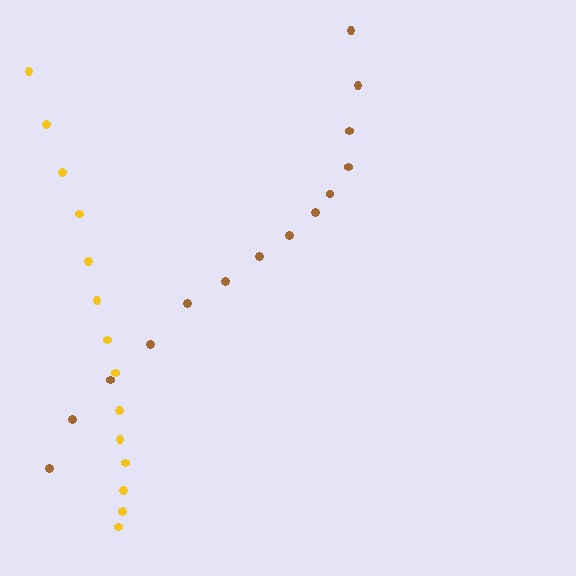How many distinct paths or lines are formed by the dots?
There are 2 distinct paths.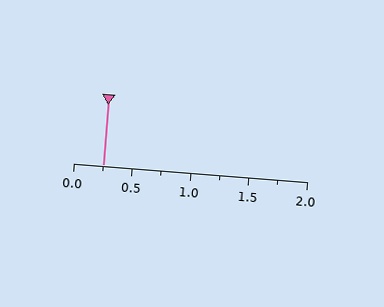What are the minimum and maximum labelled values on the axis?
The axis runs from 0.0 to 2.0.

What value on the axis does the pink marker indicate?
The marker indicates approximately 0.25.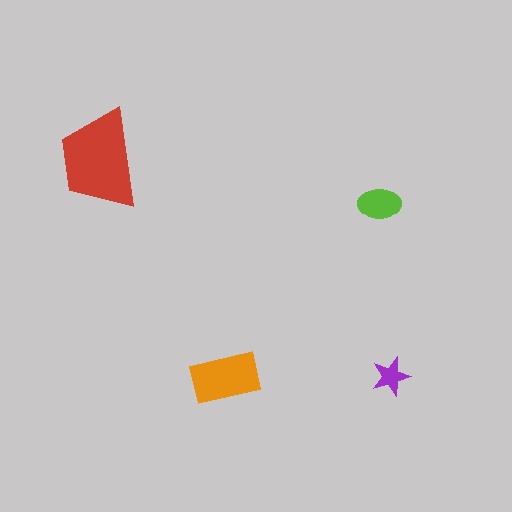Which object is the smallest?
The purple star.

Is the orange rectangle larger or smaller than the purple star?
Larger.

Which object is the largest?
The red trapezoid.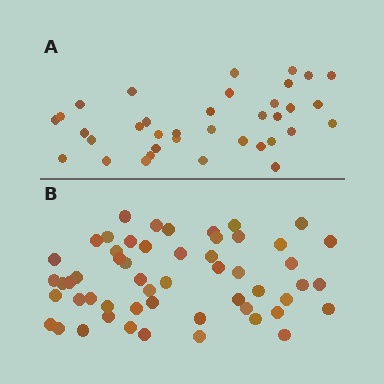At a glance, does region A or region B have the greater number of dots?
Region B (the bottom region) has more dots.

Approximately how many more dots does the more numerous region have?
Region B has approximately 20 more dots than region A.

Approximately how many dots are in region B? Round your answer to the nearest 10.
About 50 dots. (The exact count is 54, which rounds to 50.)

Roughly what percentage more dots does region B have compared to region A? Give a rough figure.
About 50% more.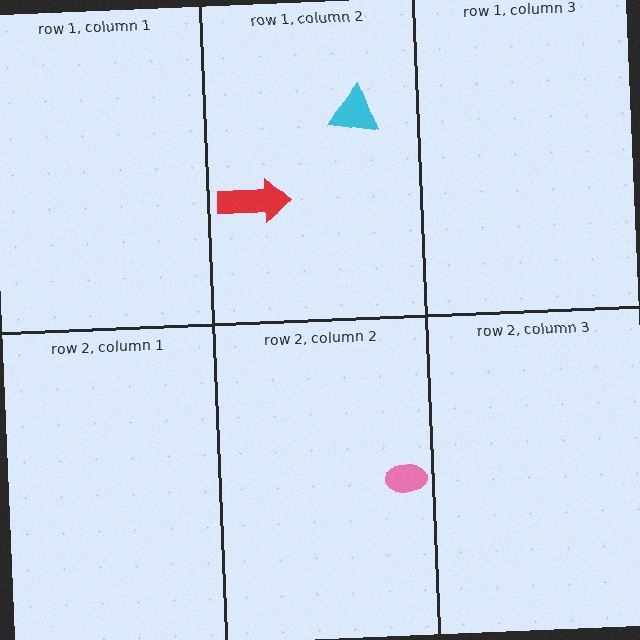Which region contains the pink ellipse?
The row 2, column 2 region.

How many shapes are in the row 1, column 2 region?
2.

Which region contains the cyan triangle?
The row 1, column 2 region.